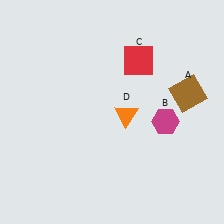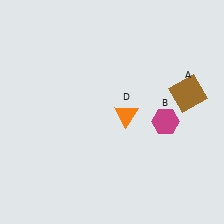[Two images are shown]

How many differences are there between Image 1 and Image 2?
There is 1 difference between the two images.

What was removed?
The red square (C) was removed in Image 2.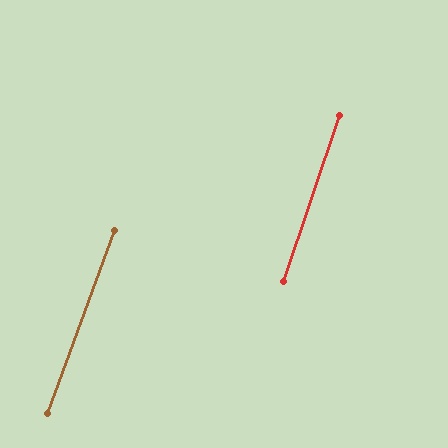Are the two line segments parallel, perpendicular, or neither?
Parallel — their directions differ by only 1.3°.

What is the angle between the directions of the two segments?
Approximately 1 degree.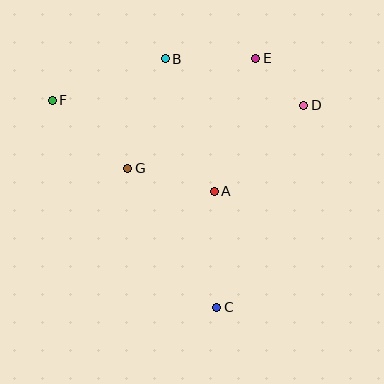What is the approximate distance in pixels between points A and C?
The distance between A and C is approximately 116 pixels.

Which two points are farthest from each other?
Points C and F are farthest from each other.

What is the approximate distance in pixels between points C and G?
The distance between C and G is approximately 165 pixels.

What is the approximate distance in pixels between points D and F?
The distance between D and F is approximately 251 pixels.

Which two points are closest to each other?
Points D and E are closest to each other.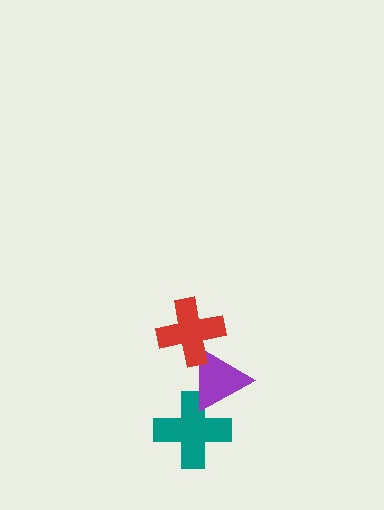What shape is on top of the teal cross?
The purple triangle is on top of the teal cross.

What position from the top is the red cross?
The red cross is 1st from the top.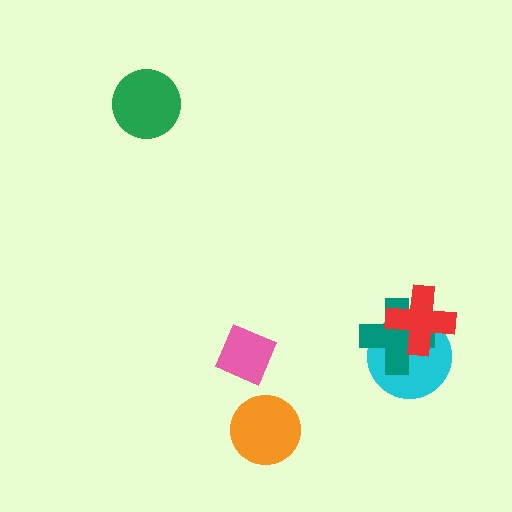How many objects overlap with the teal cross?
2 objects overlap with the teal cross.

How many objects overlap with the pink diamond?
0 objects overlap with the pink diamond.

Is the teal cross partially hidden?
Yes, it is partially covered by another shape.